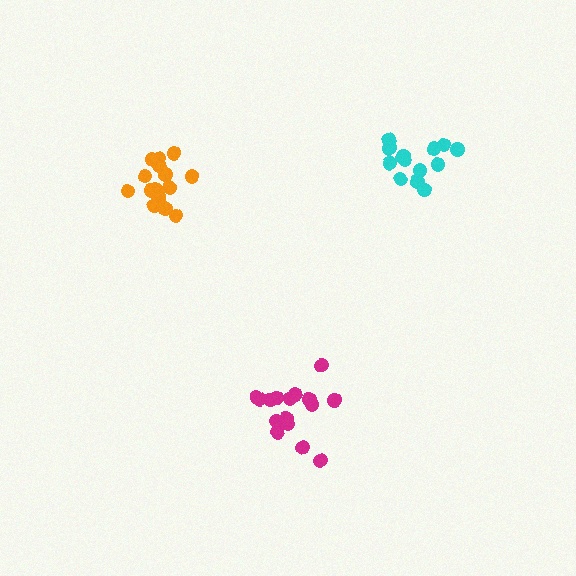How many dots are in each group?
Group 1: 14 dots, Group 2: 17 dots, Group 3: 17 dots (48 total).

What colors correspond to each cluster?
The clusters are colored: cyan, magenta, orange.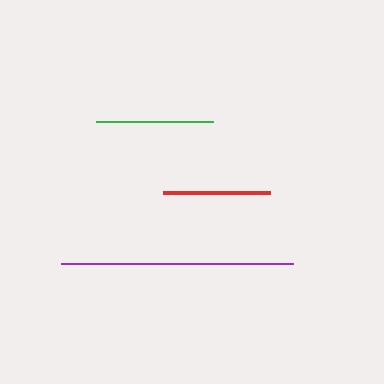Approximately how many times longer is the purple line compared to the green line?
The purple line is approximately 2.0 times the length of the green line.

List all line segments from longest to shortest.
From longest to shortest: purple, green, red.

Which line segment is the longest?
The purple line is the longest at approximately 232 pixels.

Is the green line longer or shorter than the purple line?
The purple line is longer than the green line.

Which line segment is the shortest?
The red line is the shortest at approximately 107 pixels.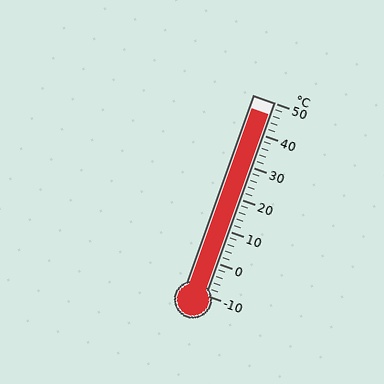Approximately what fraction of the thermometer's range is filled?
The thermometer is filled to approximately 95% of its range.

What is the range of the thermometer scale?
The thermometer scale ranges from -10°C to 50°C.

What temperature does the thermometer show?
The thermometer shows approximately 46°C.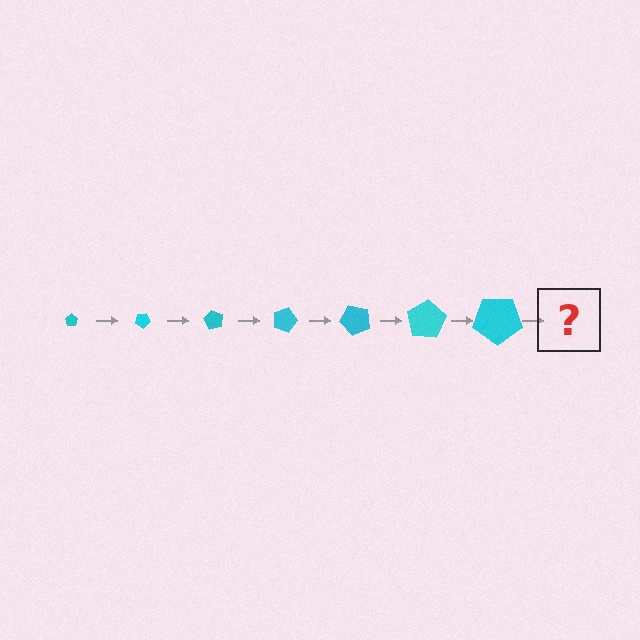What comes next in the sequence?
The next element should be a pentagon, larger than the previous one and rotated 210 degrees from the start.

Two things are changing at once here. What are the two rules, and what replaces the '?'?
The two rules are that the pentagon grows larger each step and it rotates 30 degrees each step. The '?' should be a pentagon, larger than the previous one and rotated 210 degrees from the start.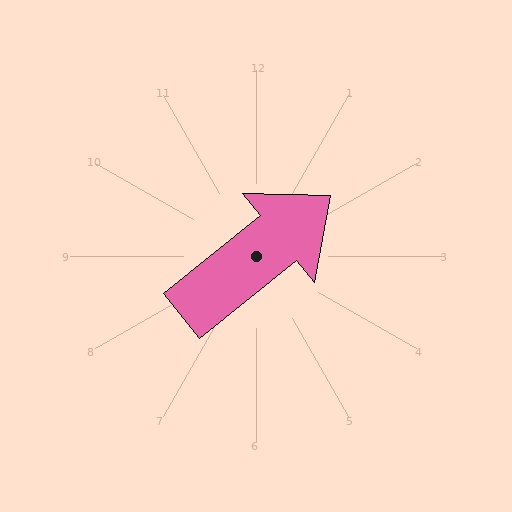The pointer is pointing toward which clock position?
Roughly 2 o'clock.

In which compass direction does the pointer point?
Northeast.